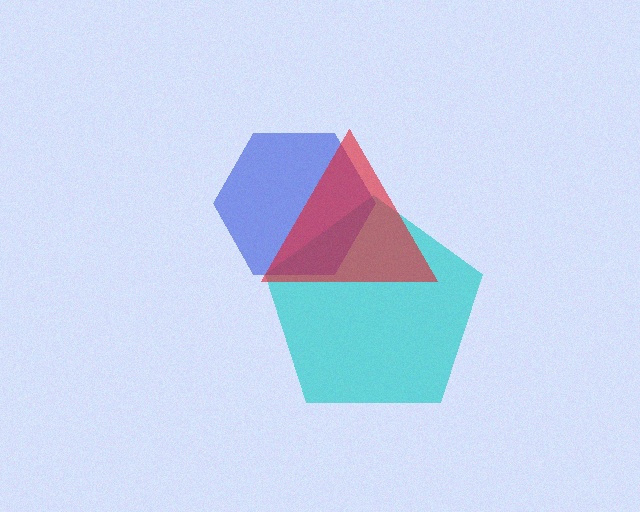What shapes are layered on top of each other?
The layered shapes are: a cyan pentagon, a blue hexagon, a red triangle.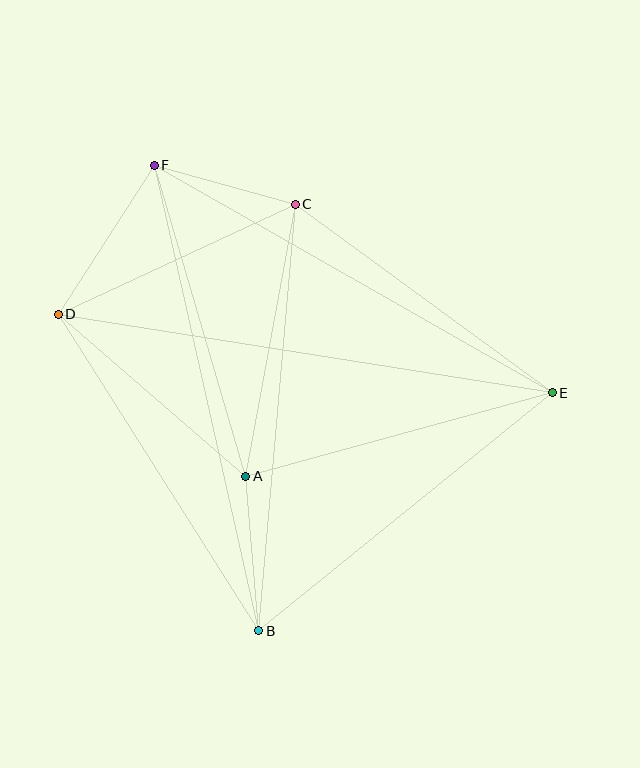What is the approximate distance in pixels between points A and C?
The distance between A and C is approximately 277 pixels.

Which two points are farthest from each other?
Points D and E are farthest from each other.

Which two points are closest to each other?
Points C and F are closest to each other.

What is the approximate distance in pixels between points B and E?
The distance between B and E is approximately 378 pixels.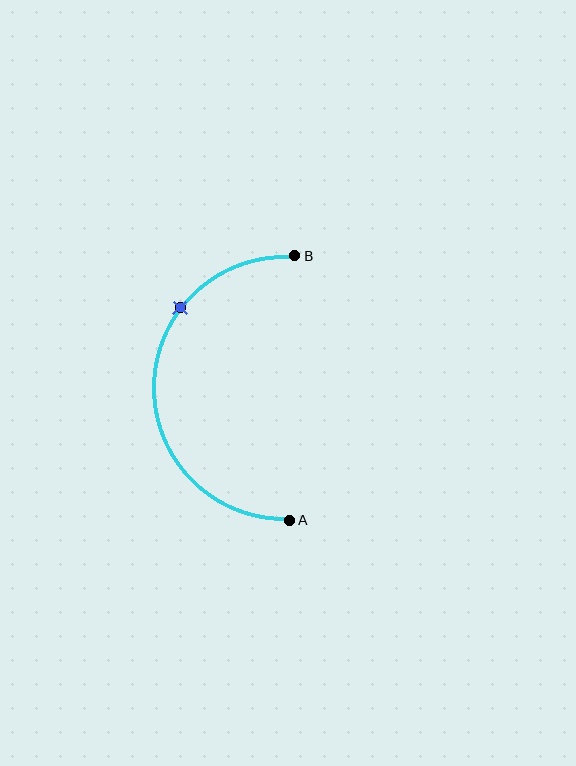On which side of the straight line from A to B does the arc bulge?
The arc bulges to the left of the straight line connecting A and B.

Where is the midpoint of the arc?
The arc midpoint is the point on the curve farthest from the straight line joining A and B. It sits to the left of that line.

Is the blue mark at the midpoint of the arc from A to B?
No. The blue mark lies on the arc but is closer to endpoint B. The arc midpoint would be at the point on the curve equidistant along the arc from both A and B.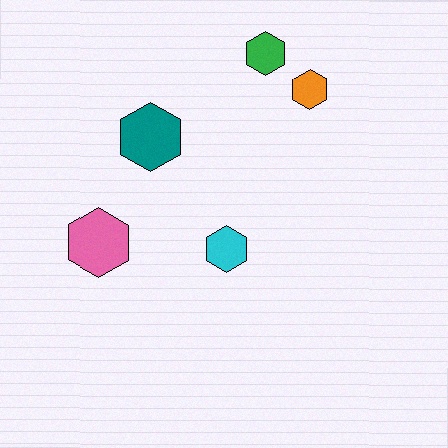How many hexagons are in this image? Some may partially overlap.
There are 5 hexagons.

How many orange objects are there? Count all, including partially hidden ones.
There is 1 orange object.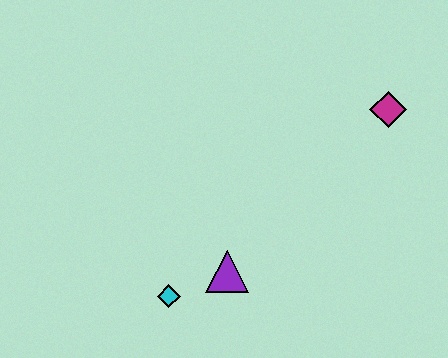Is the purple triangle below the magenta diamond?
Yes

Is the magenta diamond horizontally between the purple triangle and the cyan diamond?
No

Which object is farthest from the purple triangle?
The magenta diamond is farthest from the purple triangle.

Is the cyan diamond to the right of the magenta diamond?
No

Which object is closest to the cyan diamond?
The purple triangle is closest to the cyan diamond.